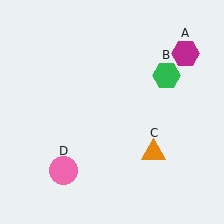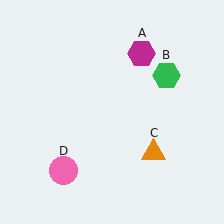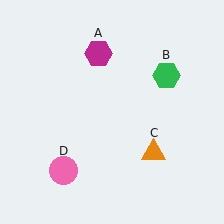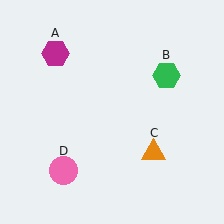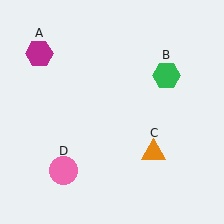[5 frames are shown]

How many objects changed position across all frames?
1 object changed position: magenta hexagon (object A).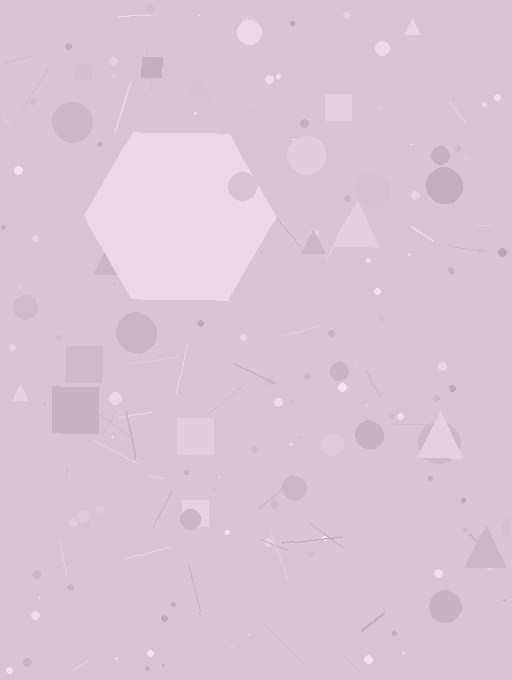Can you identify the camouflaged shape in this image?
The camouflaged shape is a hexagon.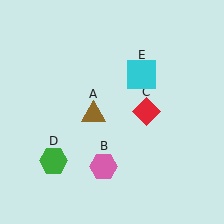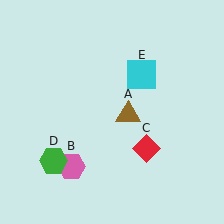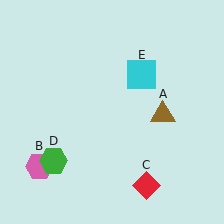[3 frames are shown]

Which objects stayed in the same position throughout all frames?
Green hexagon (object D) and cyan square (object E) remained stationary.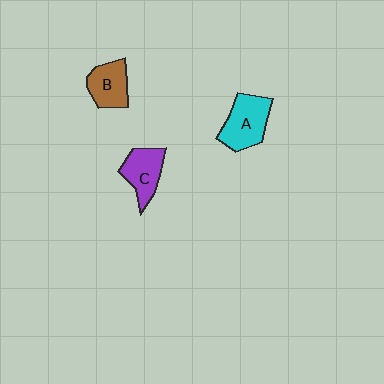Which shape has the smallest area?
Shape B (brown).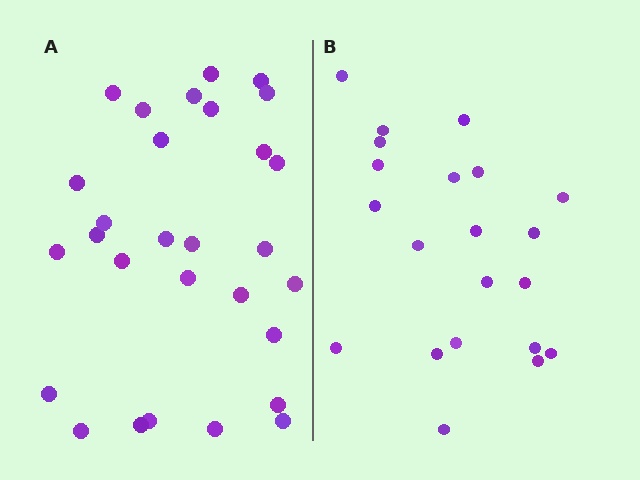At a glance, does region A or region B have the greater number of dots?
Region A (the left region) has more dots.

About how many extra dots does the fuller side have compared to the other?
Region A has roughly 8 or so more dots than region B.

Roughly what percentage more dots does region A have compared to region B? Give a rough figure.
About 40% more.